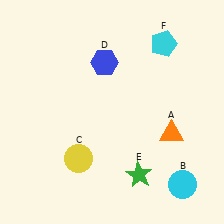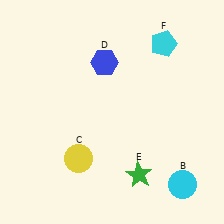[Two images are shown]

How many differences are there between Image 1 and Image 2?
There is 1 difference between the two images.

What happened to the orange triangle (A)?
The orange triangle (A) was removed in Image 2. It was in the bottom-right area of Image 1.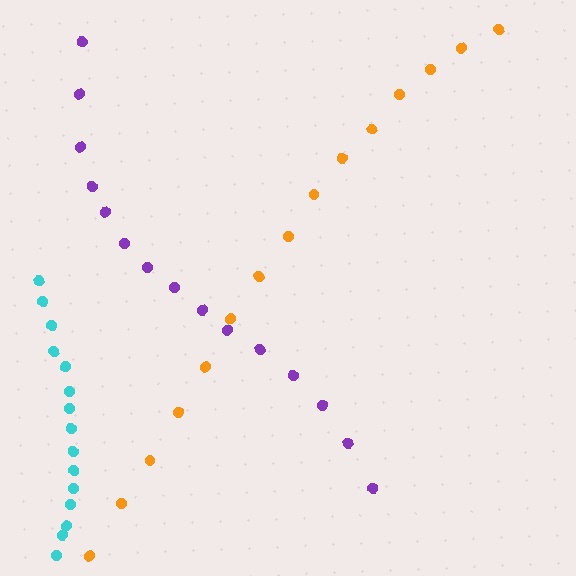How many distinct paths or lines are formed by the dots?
There are 3 distinct paths.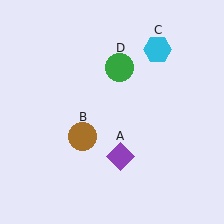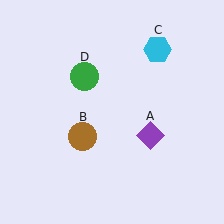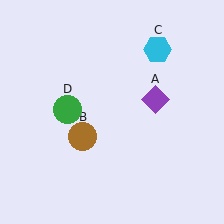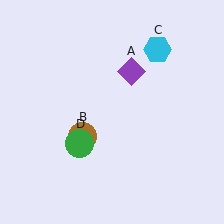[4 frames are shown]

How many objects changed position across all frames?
2 objects changed position: purple diamond (object A), green circle (object D).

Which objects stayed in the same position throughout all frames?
Brown circle (object B) and cyan hexagon (object C) remained stationary.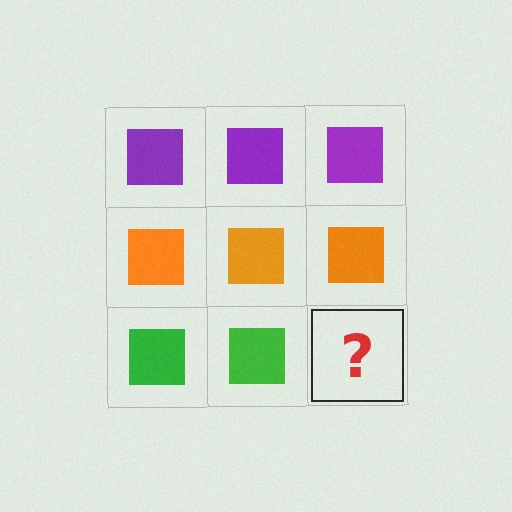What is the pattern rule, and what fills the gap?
The rule is that each row has a consistent color. The gap should be filled with a green square.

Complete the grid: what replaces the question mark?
The question mark should be replaced with a green square.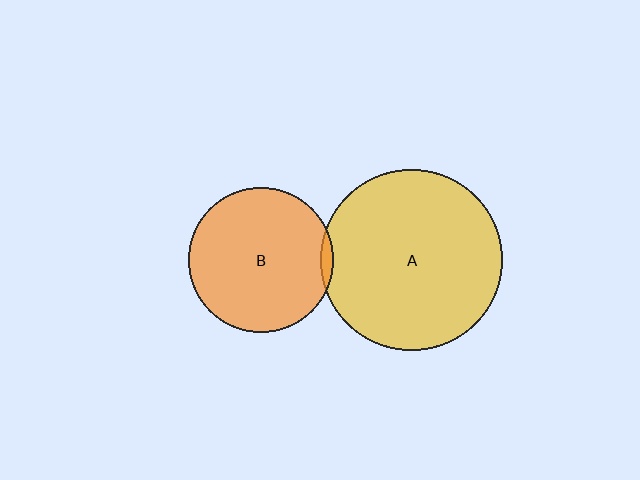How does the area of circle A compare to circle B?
Approximately 1.6 times.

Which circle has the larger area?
Circle A (yellow).